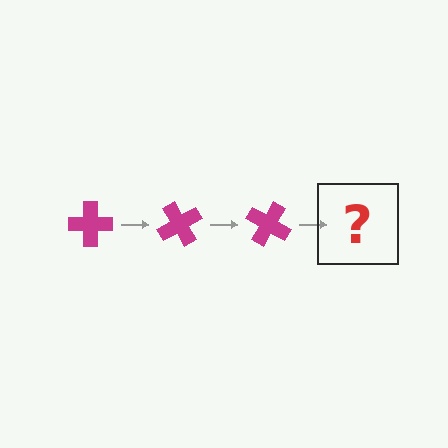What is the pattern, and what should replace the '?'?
The pattern is that the cross rotates 60 degrees each step. The '?' should be a magenta cross rotated 180 degrees.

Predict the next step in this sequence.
The next step is a magenta cross rotated 180 degrees.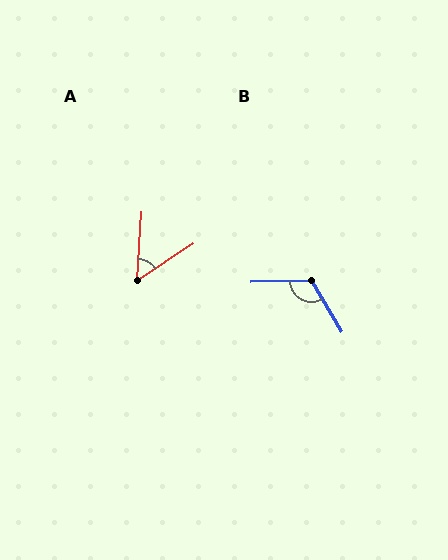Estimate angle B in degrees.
Approximately 119 degrees.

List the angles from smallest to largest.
A (52°), B (119°).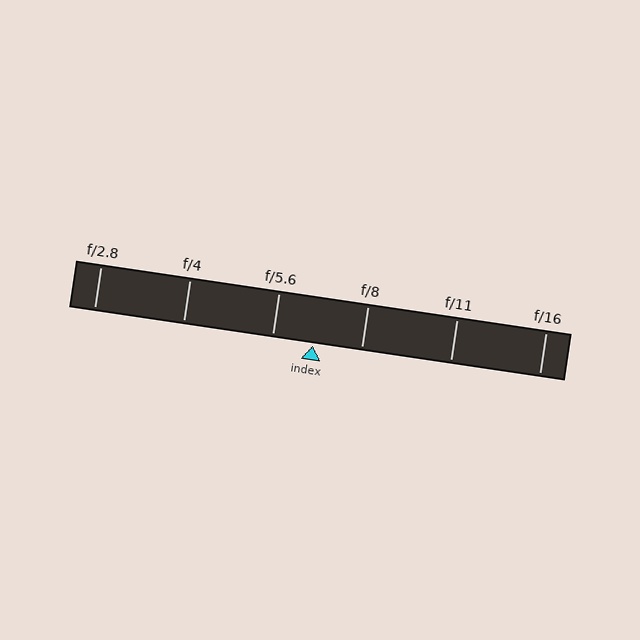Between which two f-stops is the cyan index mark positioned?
The index mark is between f/5.6 and f/8.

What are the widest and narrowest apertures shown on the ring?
The widest aperture shown is f/2.8 and the narrowest is f/16.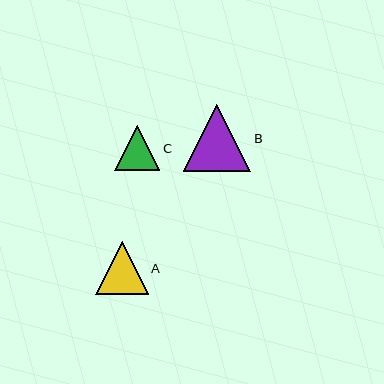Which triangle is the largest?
Triangle B is the largest with a size of approximately 67 pixels.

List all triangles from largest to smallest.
From largest to smallest: B, A, C.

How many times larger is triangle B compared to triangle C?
Triangle B is approximately 1.5 times the size of triangle C.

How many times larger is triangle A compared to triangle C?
Triangle A is approximately 1.2 times the size of triangle C.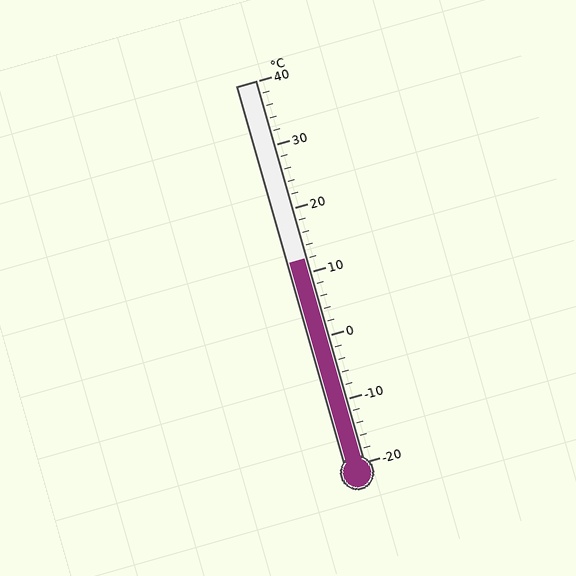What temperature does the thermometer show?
The thermometer shows approximately 12°C.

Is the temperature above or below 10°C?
The temperature is above 10°C.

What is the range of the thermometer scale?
The thermometer scale ranges from -20°C to 40°C.